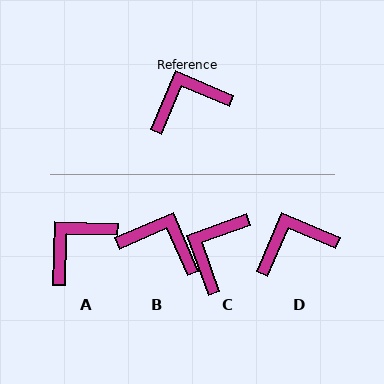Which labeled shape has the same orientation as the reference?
D.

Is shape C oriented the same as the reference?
No, it is off by about 42 degrees.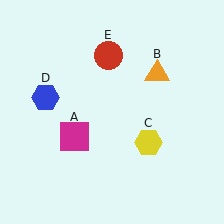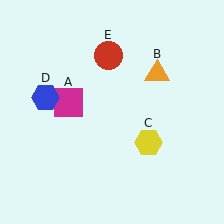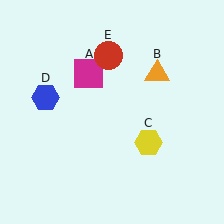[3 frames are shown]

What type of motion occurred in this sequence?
The magenta square (object A) rotated clockwise around the center of the scene.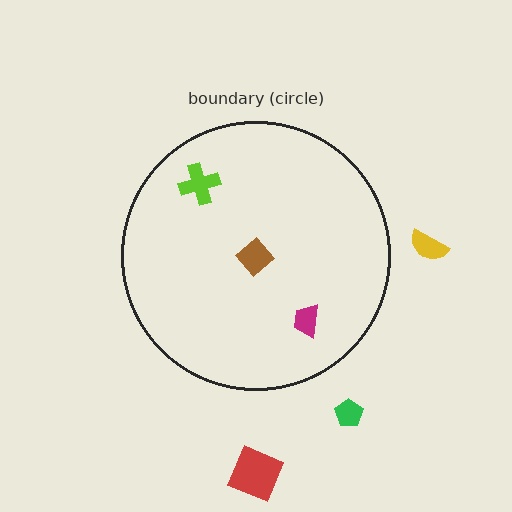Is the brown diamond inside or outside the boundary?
Inside.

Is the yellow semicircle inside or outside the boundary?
Outside.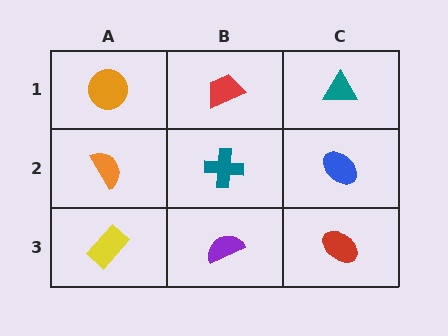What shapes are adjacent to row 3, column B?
A teal cross (row 2, column B), a yellow rectangle (row 3, column A), a red ellipse (row 3, column C).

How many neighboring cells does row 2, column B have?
4.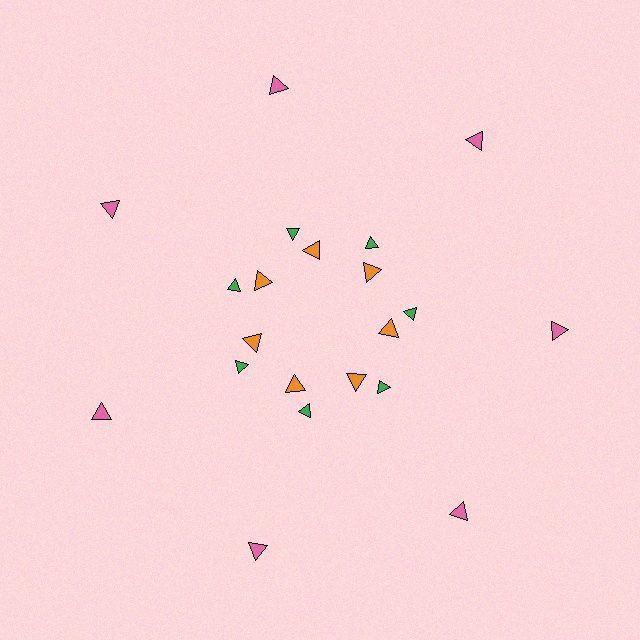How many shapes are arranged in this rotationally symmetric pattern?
There are 21 shapes, arranged in 7 groups of 3.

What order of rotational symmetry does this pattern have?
This pattern has 7-fold rotational symmetry.